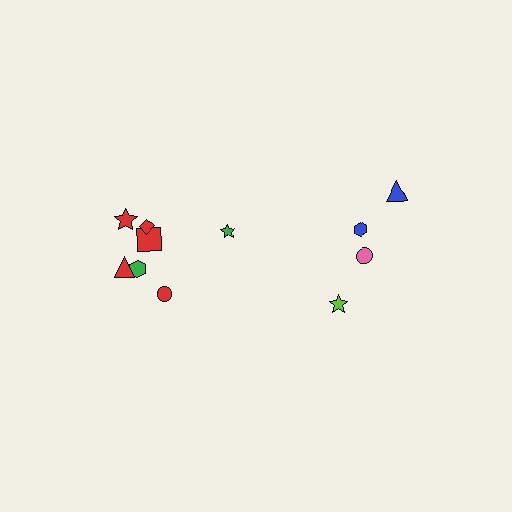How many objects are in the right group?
There are 4 objects.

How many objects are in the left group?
There are 7 objects.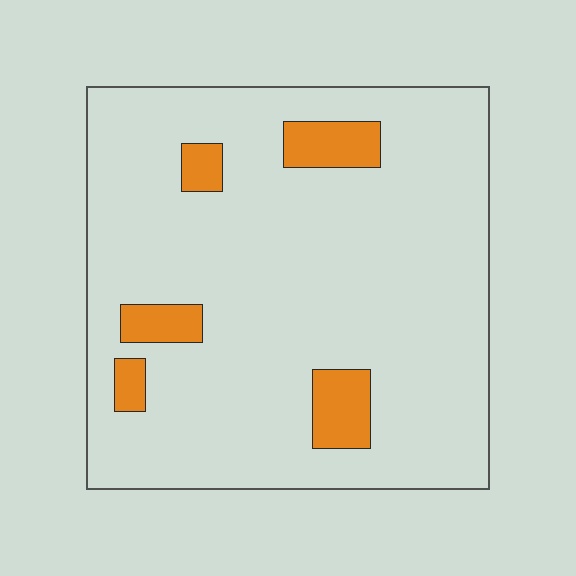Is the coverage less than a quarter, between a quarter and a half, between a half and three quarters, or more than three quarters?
Less than a quarter.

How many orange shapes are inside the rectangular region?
5.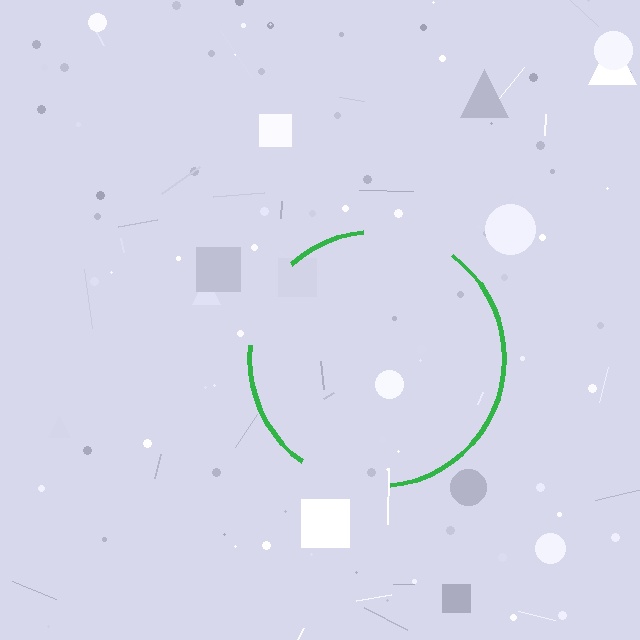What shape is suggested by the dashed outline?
The dashed outline suggests a circle.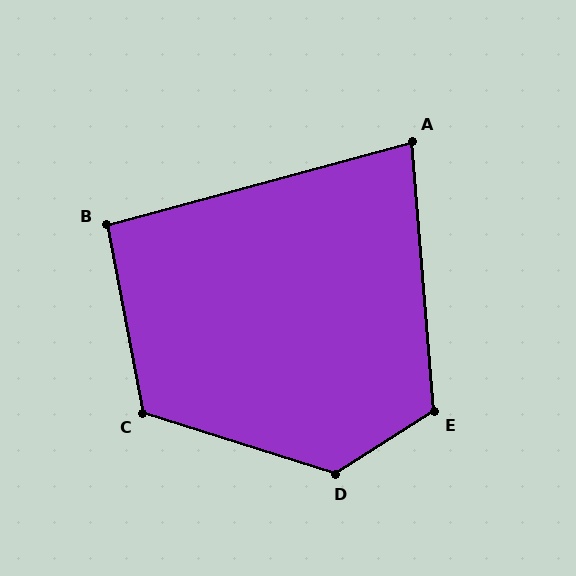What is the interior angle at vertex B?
Approximately 94 degrees (approximately right).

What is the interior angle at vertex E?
Approximately 117 degrees (obtuse).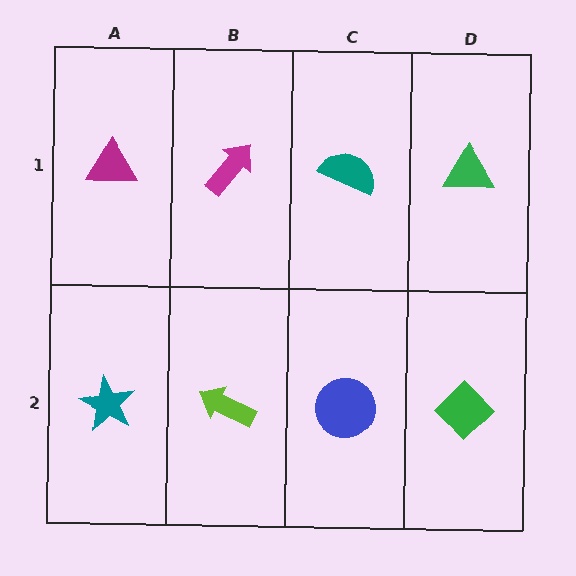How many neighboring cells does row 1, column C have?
3.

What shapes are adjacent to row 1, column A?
A teal star (row 2, column A), a magenta arrow (row 1, column B).